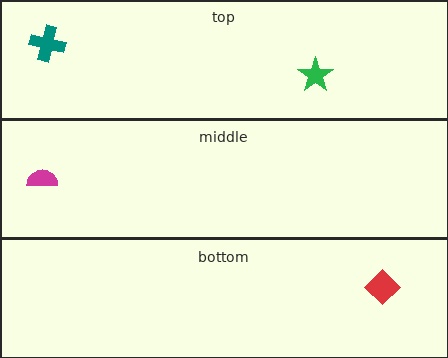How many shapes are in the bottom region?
1.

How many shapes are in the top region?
2.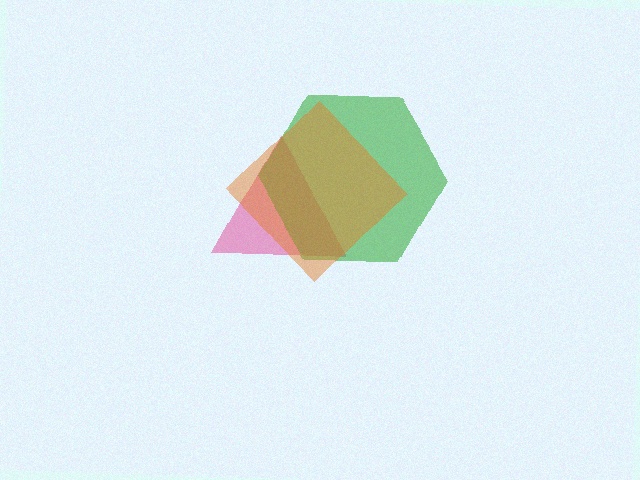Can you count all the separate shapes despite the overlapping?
Yes, there are 3 separate shapes.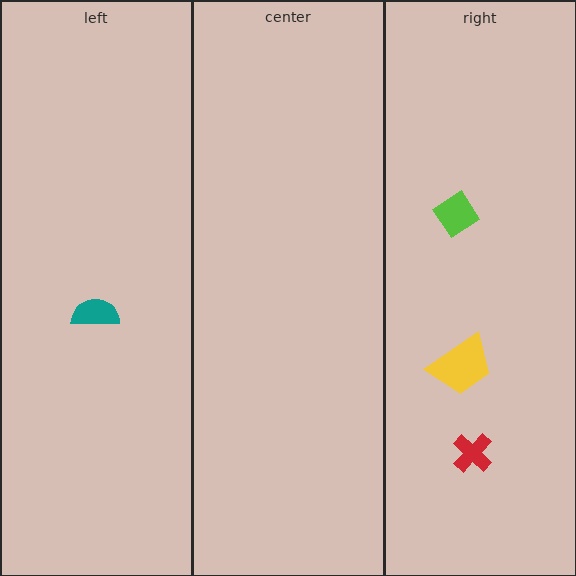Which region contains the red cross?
The right region.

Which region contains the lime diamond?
The right region.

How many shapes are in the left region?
1.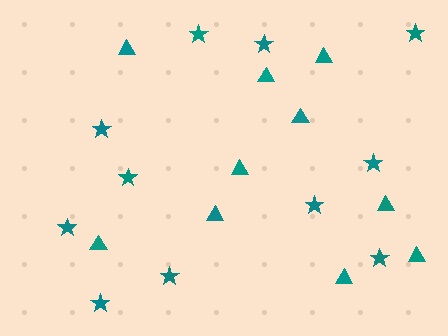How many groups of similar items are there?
There are 2 groups: one group of triangles (10) and one group of stars (11).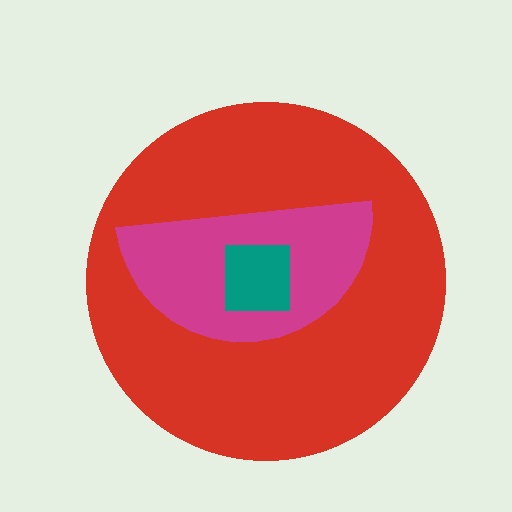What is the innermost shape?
The teal square.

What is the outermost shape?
The red circle.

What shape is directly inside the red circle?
The magenta semicircle.